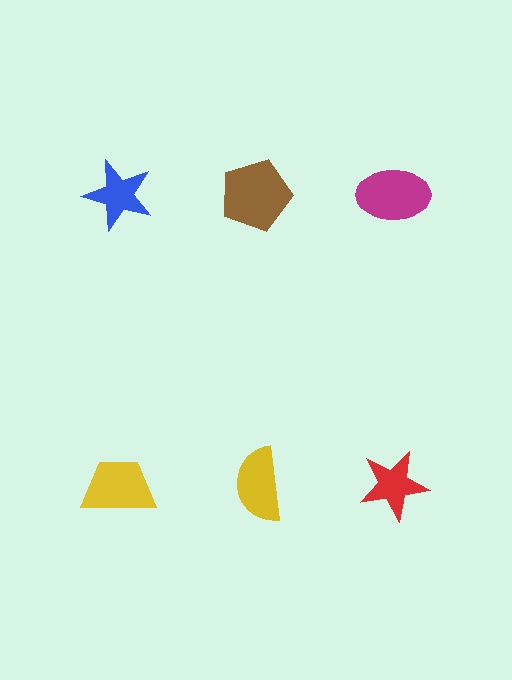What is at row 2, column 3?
A red star.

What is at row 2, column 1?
A yellow trapezoid.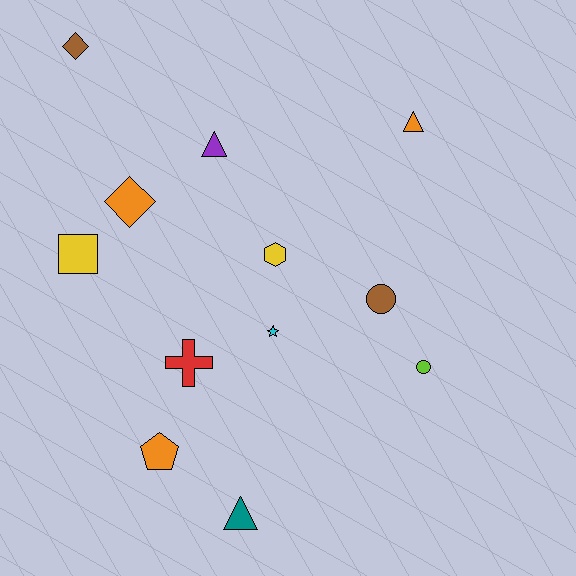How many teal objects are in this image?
There is 1 teal object.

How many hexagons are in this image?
There is 1 hexagon.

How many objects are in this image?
There are 12 objects.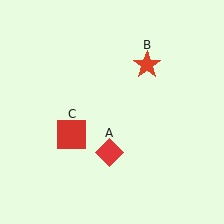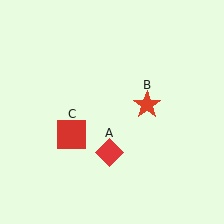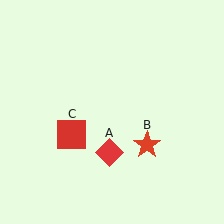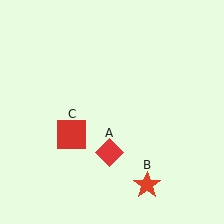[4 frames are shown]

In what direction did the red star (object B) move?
The red star (object B) moved down.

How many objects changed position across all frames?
1 object changed position: red star (object B).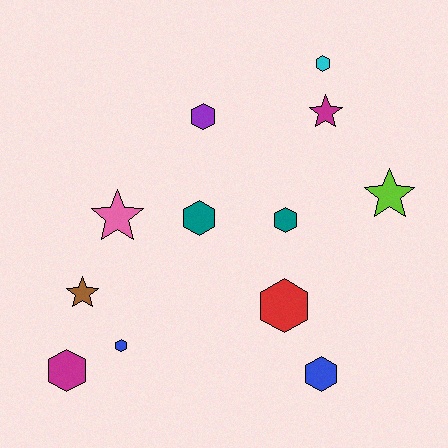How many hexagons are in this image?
There are 8 hexagons.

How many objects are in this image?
There are 12 objects.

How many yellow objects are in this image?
There are no yellow objects.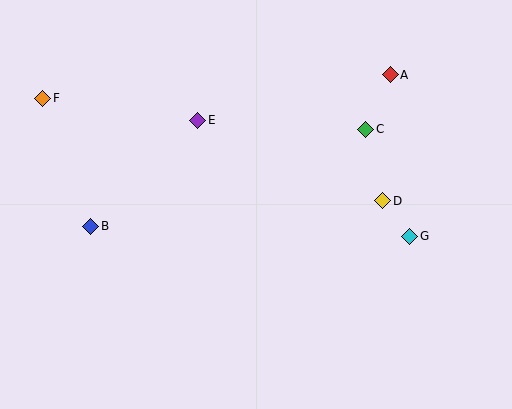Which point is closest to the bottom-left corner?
Point B is closest to the bottom-left corner.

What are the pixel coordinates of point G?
Point G is at (410, 236).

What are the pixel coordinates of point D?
Point D is at (383, 201).